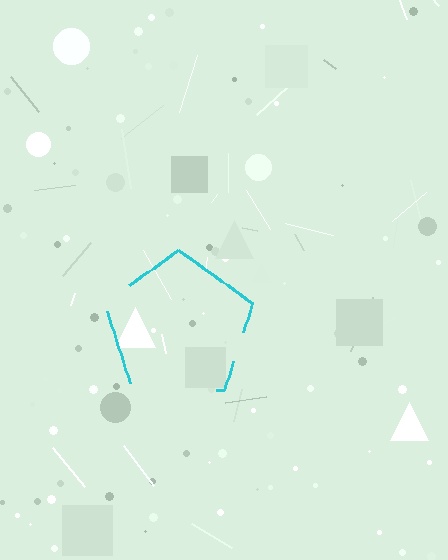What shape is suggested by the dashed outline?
The dashed outline suggests a pentagon.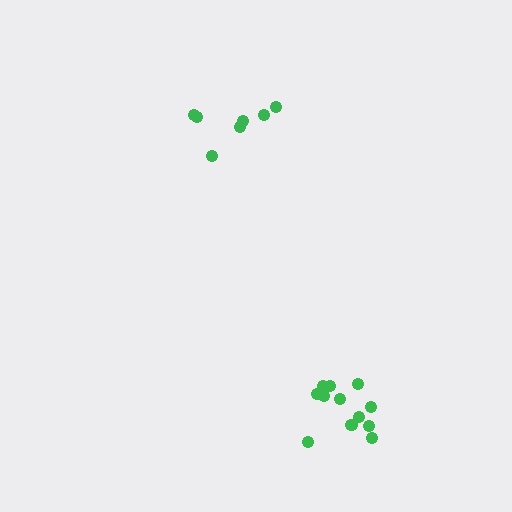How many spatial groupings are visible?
There are 2 spatial groupings.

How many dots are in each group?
Group 1: 12 dots, Group 2: 7 dots (19 total).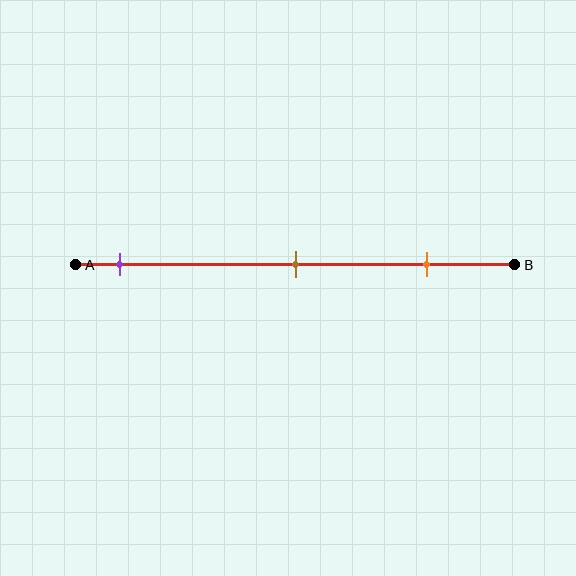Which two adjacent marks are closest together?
The brown and orange marks are the closest adjacent pair.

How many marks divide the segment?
There are 3 marks dividing the segment.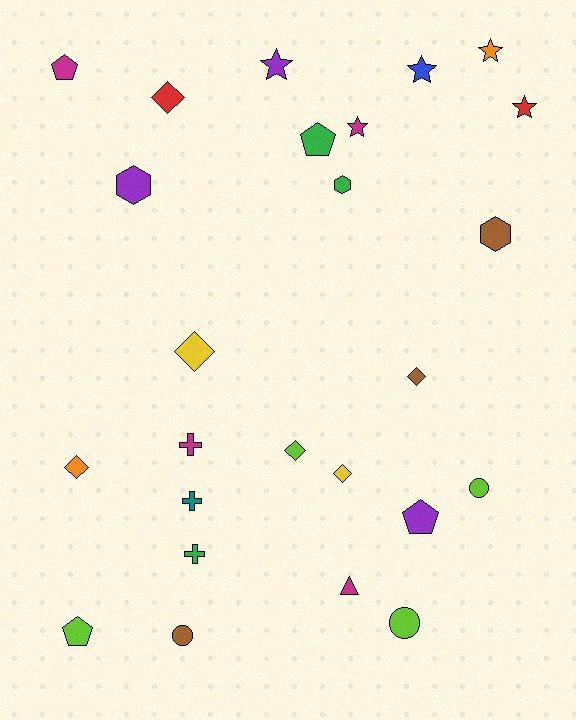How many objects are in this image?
There are 25 objects.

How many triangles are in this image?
There is 1 triangle.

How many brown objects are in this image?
There are 3 brown objects.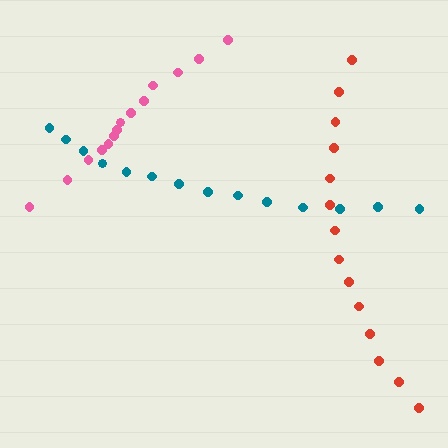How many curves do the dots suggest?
There are 3 distinct paths.